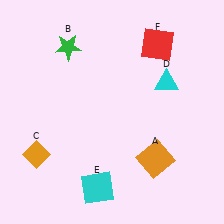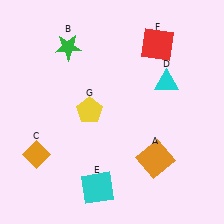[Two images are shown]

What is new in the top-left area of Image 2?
A yellow pentagon (G) was added in the top-left area of Image 2.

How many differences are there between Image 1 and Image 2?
There is 1 difference between the two images.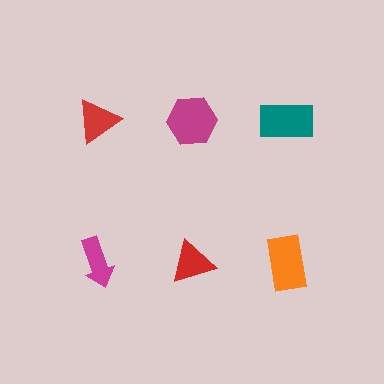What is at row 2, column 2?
A red triangle.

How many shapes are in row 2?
3 shapes.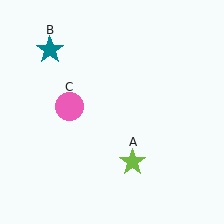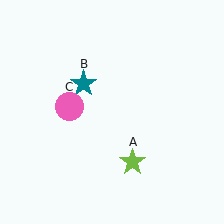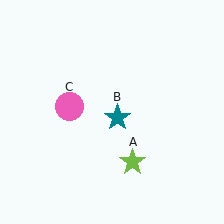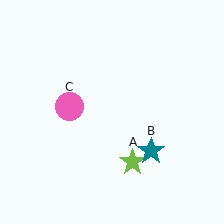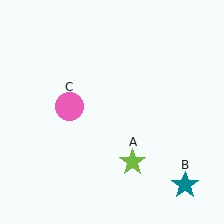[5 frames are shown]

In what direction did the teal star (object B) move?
The teal star (object B) moved down and to the right.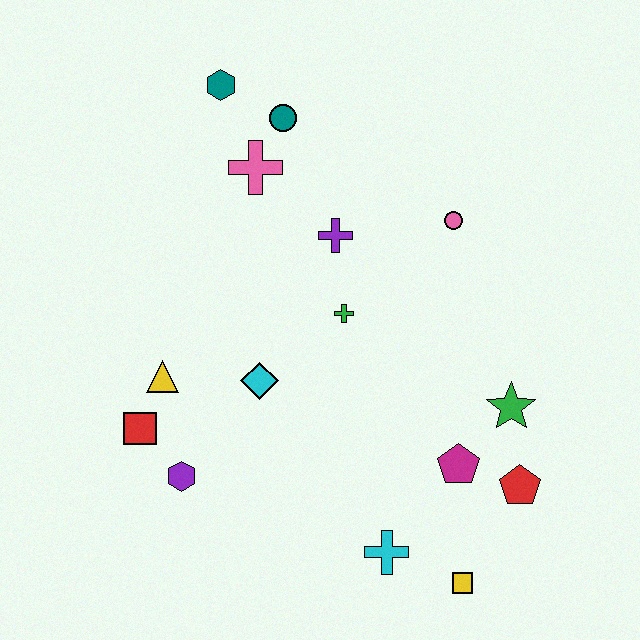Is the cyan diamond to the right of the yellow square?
No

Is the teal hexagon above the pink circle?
Yes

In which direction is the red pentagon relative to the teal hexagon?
The red pentagon is below the teal hexagon.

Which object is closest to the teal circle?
The pink cross is closest to the teal circle.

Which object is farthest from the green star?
The teal hexagon is farthest from the green star.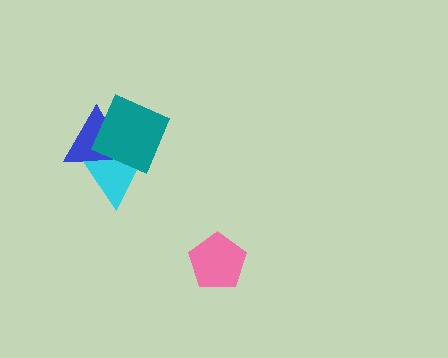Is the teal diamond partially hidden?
No, no other shape covers it.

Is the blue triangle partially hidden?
Yes, it is partially covered by another shape.